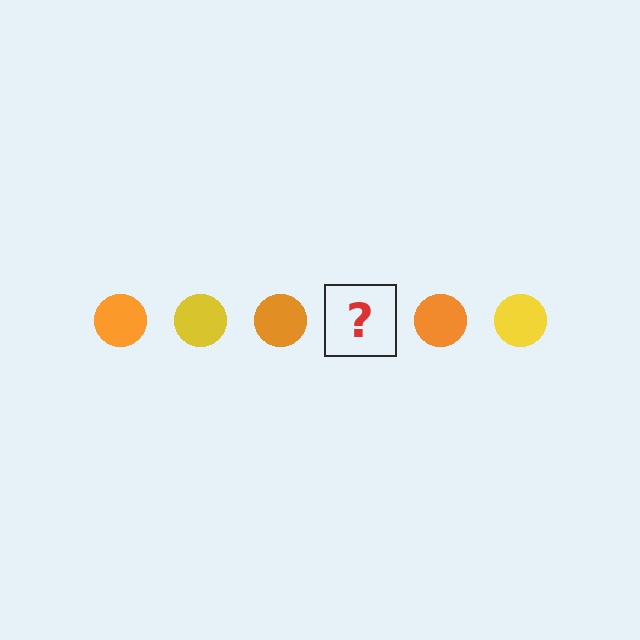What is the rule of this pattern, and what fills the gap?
The rule is that the pattern cycles through orange, yellow circles. The gap should be filled with a yellow circle.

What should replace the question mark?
The question mark should be replaced with a yellow circle.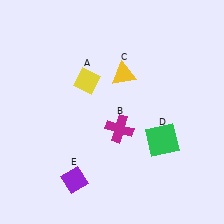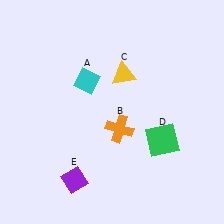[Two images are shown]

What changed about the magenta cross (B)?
In Image 1, B is magenta. In Image 2, it changed to orange.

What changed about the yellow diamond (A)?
In Image 1, A is yellow. In Image 2, it changed to cyan.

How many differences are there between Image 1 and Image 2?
There are 2 differences between the two images.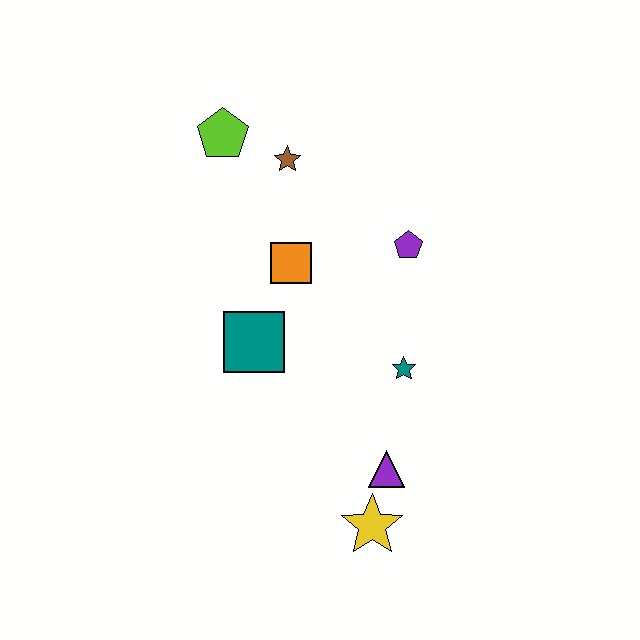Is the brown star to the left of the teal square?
No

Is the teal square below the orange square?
Yes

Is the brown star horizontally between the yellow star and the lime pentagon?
Yes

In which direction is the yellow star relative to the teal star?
The yellow star is below the teal star.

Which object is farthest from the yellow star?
The lime pentagon is farthest from the yellow star.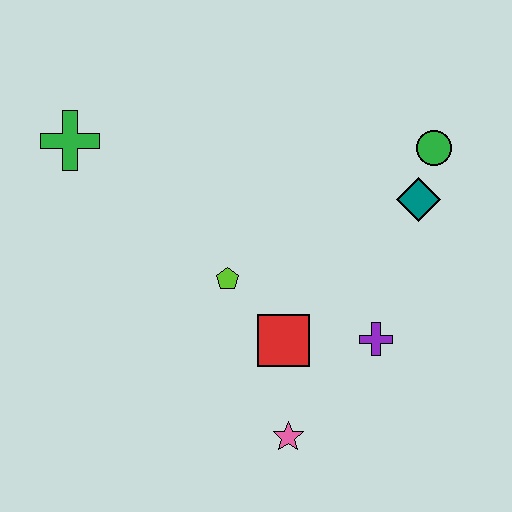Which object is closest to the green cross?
The lime pentagon is closest to the green cross.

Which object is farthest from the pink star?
The green cross is farthest from the pink star.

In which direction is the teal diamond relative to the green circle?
The teal diamond is below the green circle.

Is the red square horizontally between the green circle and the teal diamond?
No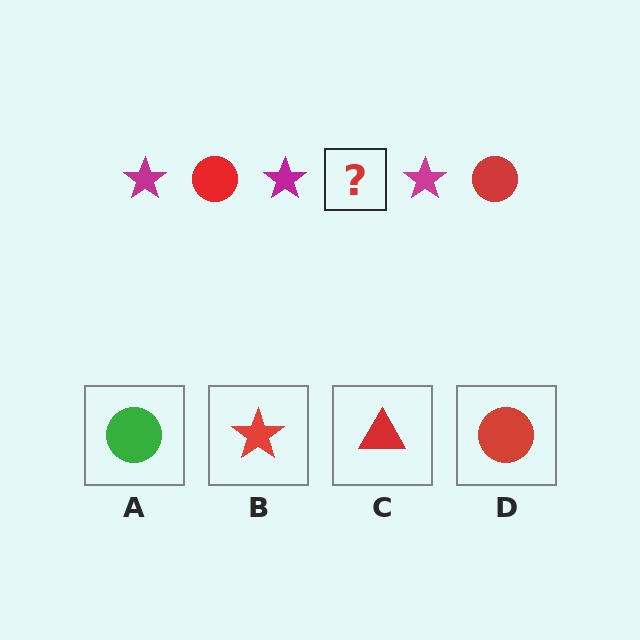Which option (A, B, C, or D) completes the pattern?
D.